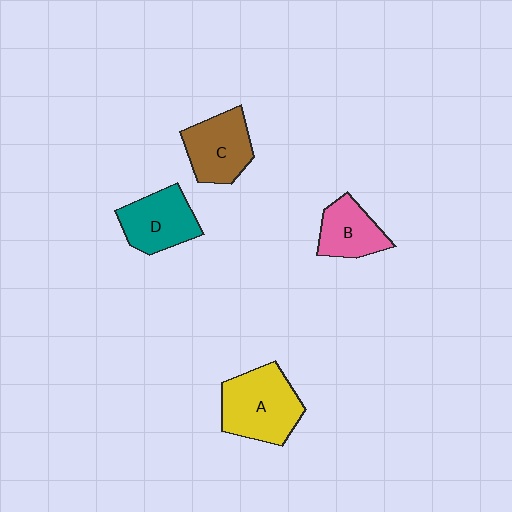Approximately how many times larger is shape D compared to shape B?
Approximately 1.2 times.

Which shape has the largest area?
Shape A (yellow).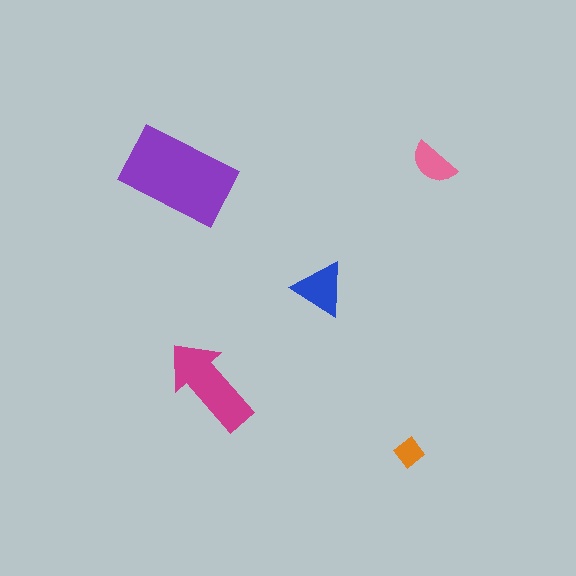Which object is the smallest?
The orange diamond.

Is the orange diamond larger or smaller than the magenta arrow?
Smaller.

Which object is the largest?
The purple rectangle.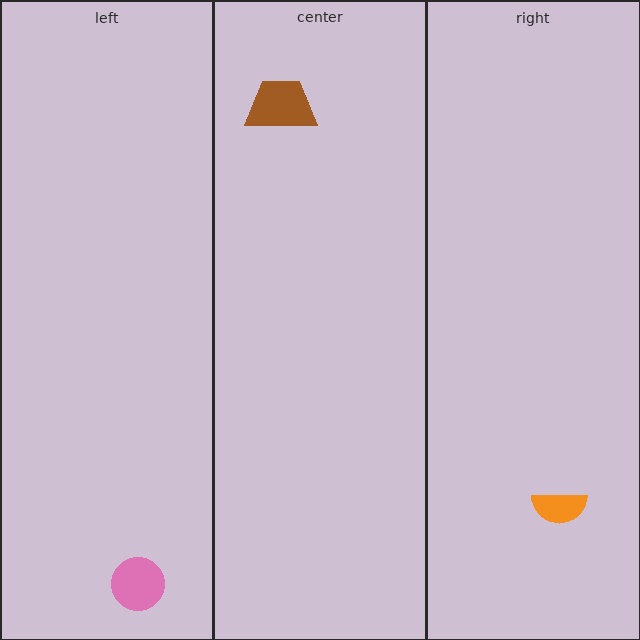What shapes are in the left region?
The pink circle.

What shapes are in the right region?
The orange semicircle.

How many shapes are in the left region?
1.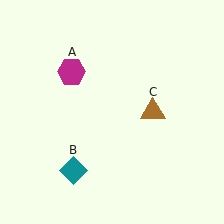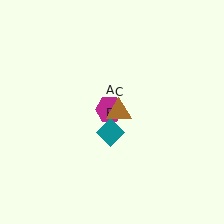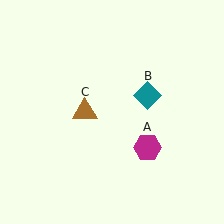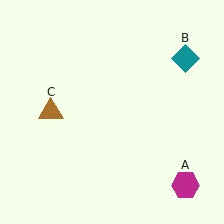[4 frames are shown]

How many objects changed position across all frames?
3 objects changed position: magenta hexagon (object A), teal diamond (object B), brown triangle (object C).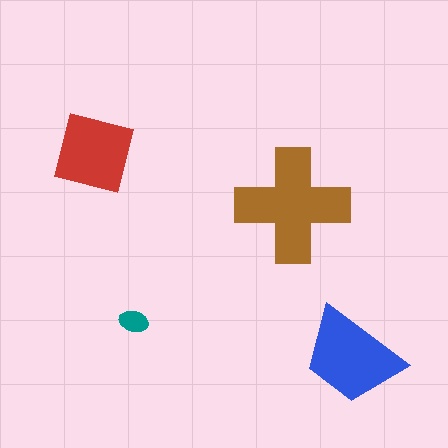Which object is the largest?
The brown cross.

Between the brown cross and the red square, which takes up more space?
The brown cross.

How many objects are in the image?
There are 4 objects in the image.